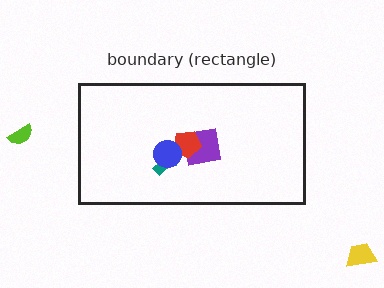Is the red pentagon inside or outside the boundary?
Inside.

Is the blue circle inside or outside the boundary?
Inside.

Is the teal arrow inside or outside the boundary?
Inside.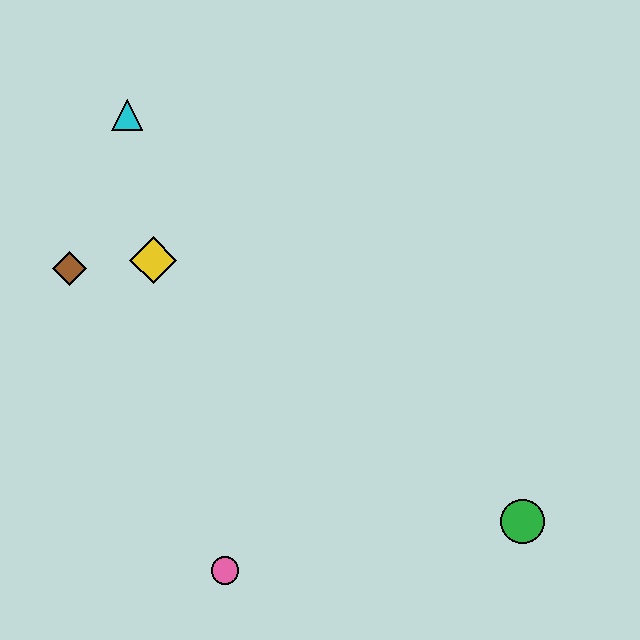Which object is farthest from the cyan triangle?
The green circle is farthest from the cyan triangle.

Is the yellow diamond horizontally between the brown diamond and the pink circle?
Yes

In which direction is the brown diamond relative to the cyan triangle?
The brown diamond is below the cyan triangle.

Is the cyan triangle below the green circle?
No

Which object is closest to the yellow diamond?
The brown diamond is closest to the yellow diamond.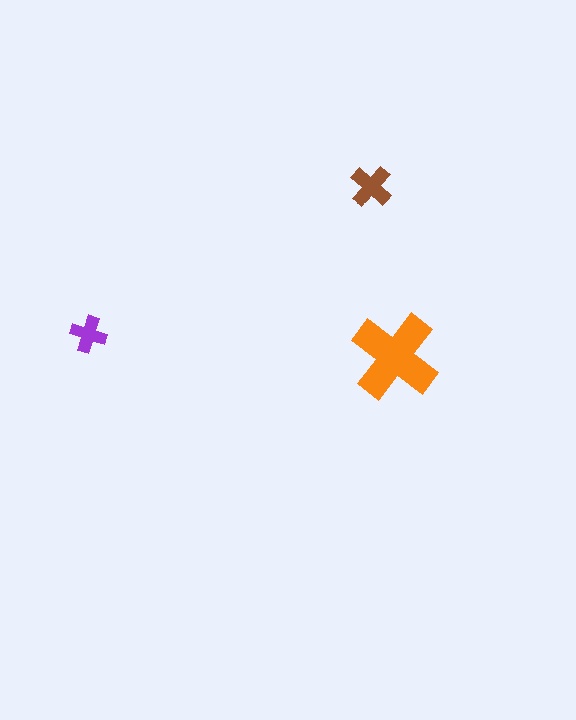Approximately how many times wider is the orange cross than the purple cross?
About 2.5 times wider.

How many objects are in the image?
There are 3 objects in the image.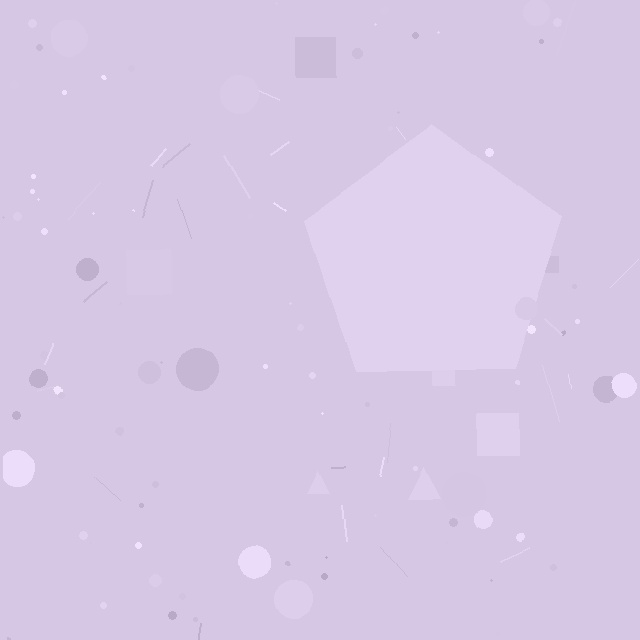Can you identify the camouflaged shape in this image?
The camouflaged shape is a pentagon.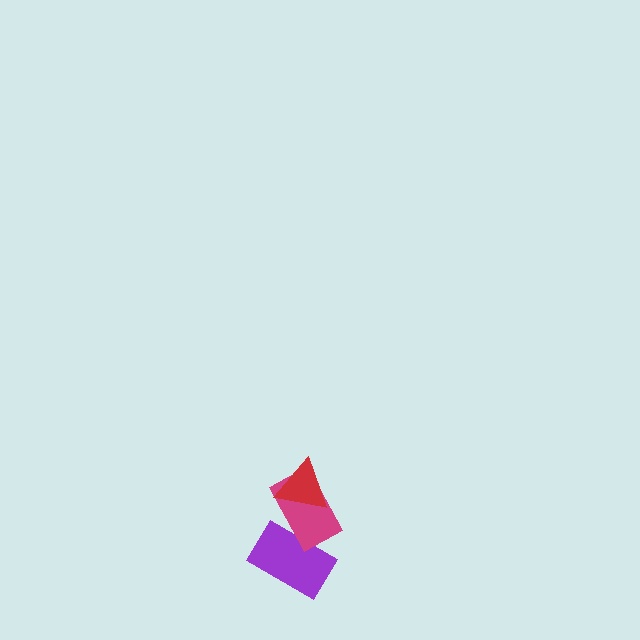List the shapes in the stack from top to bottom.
From top to bottom: the red triangle, the magenta rectangle, the purple rectangle.